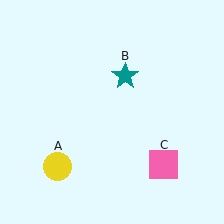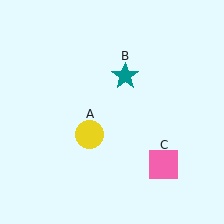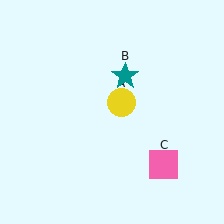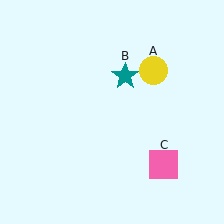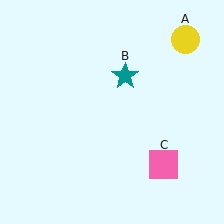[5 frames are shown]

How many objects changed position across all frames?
1 object changed position: yellow circle (object A).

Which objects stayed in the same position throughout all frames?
Teal star (object B) and pink square (object C) remained stationary.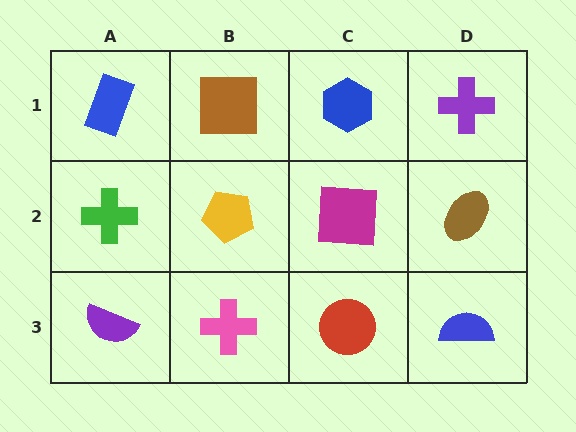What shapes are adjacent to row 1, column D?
A brown ellipse (row 2, column D), a blue hexagon (row 1, column C).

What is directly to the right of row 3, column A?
A pink cross.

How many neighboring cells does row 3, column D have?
2.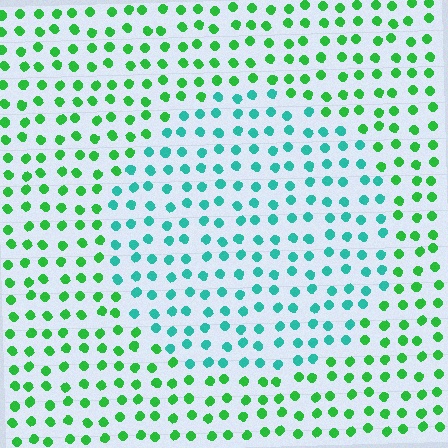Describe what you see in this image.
The image is filled with small green elements in a uniform arrangement. A circle-shaped region is visible where the elements are tinted to a slightly different hue, forming a subtle color boundary.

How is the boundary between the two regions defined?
The boundary is defined purely by a slight shift in hue (about 44 degrees). Spacing, size, and orientation are identical on both sides.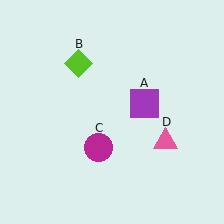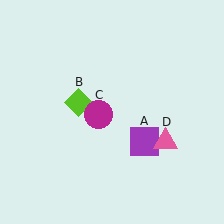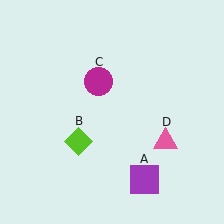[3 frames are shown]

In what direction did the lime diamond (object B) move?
The lime diamond (object B) moved down.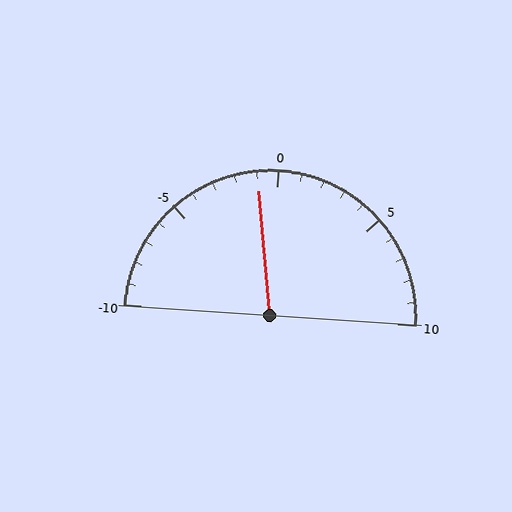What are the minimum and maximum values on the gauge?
The gauge ranges from -10 to 10.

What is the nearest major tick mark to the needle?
The nearest major tick mark is 0.